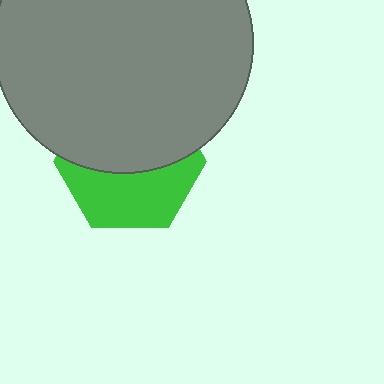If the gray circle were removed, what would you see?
You would see the complete green hexagon.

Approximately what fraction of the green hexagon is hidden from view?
Roughly 55% of the green hexagon is hidden behind the gray circle.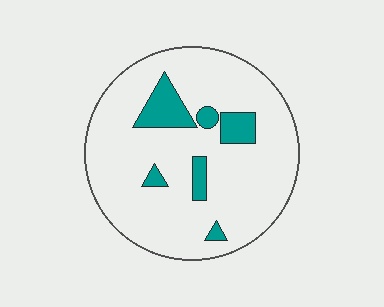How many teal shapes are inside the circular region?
6.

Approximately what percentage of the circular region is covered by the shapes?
Approximately 15%.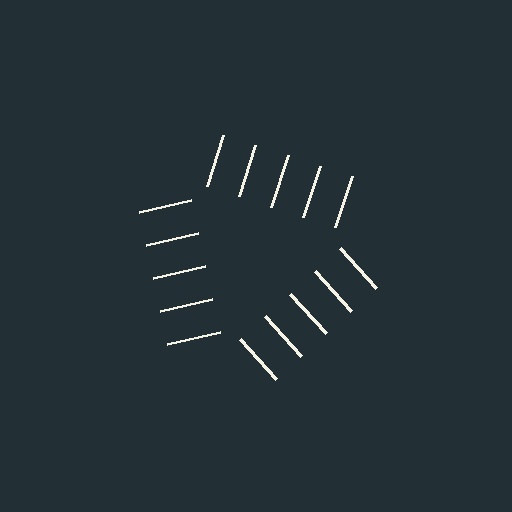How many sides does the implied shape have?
3 sides — the line-ends trace a triangle.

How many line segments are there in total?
15 — 5 along each of the 3 edges.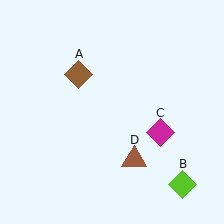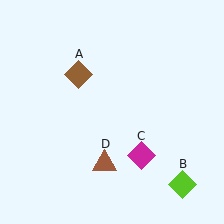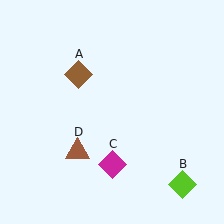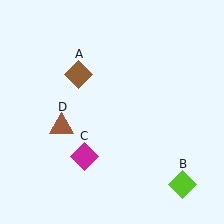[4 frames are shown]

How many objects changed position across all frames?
2 objects changed position: magenta diamond (object C), brown triangle (object D).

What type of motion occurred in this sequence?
The magenta diamond (object C), brown triangle (object D) rotated clockwise around the center of the scene.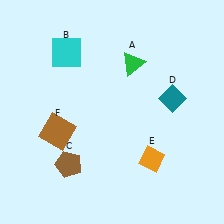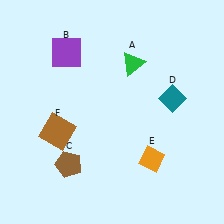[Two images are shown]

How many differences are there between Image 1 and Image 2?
There is 1 difference between the two images.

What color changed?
The square (B) changed from cyan in Image 1 to purple in Image 2.